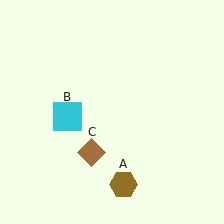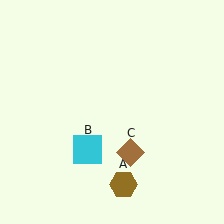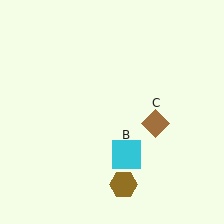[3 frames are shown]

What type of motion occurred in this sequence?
The cyan square (object B), brown diamond (object C) rotated counterclockwise around the center of the scene.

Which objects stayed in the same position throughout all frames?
Brown hexagon (object A) remained stationary.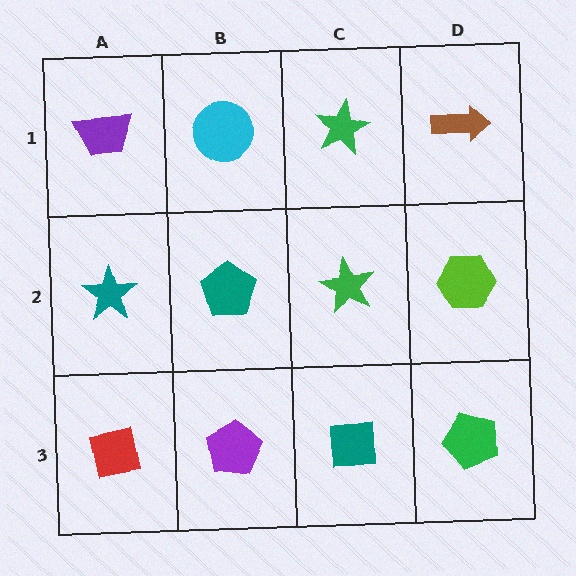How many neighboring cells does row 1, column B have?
3.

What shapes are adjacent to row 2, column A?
A purple trapezoid (row 1, column A), a red square (row 3, column A), a teal pentagon (row 2, column B).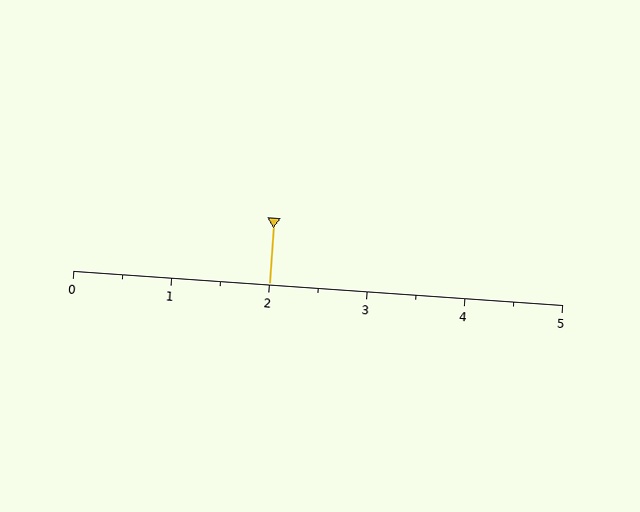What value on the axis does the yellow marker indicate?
The marker indicates approximately 2.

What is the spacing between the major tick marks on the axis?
The major ticks are spaced 1 apart.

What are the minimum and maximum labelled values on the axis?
The axis runs from 0 to 5.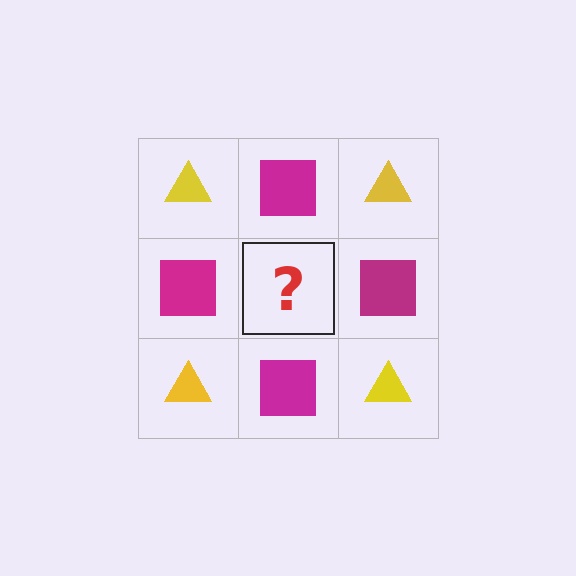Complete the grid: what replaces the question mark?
The question mark should be replaced with a yellow triangle.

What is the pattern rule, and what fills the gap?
The rule is that it alternates yellow triangle and magenta square in a checkerboard pattern. The gap should be filled with a yellow triangle.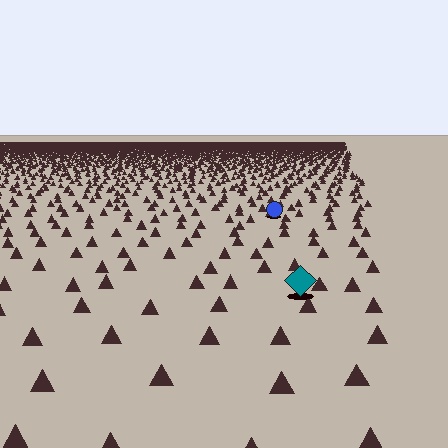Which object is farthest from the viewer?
The blue circle is farthest from the viewer. It appears smaller and the ground texture around it is denser.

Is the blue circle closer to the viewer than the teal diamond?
No. The teal diamond is closer — you can tell from the texture gradient: the ground texture is coarser near it.